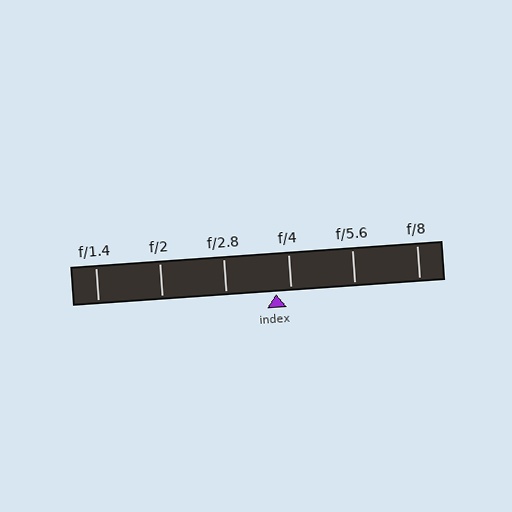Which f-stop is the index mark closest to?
The index mark is closest to f/4.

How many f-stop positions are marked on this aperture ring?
There are 6 f-stop positions marked.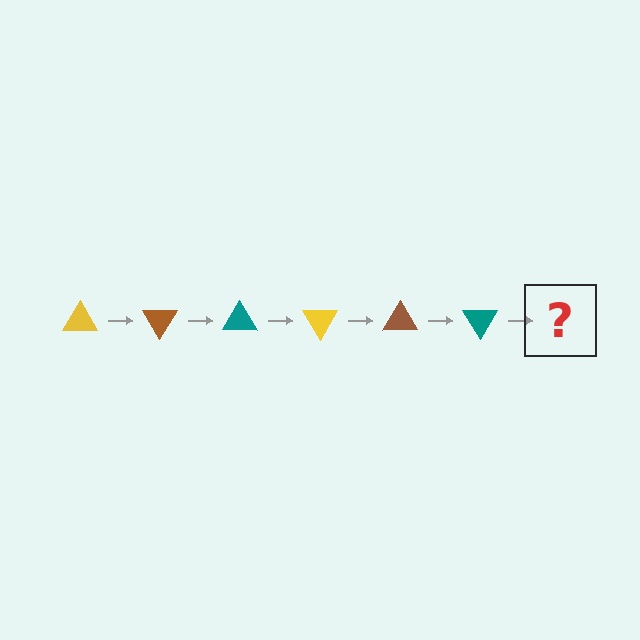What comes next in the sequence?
The next element should be a yellow triangle, rotated 360 degrees from the start.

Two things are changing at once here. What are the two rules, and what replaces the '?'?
The two rules are that it rotates 60 degrees each step and the color cycles through yellow, brown, and teal. The '?' should be a yellow triangle, rotated 360 degrees from the start.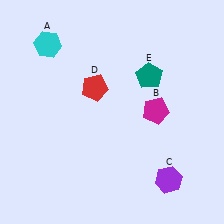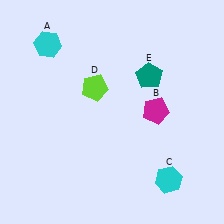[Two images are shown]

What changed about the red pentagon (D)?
In Image 1, D is red. In Image 2, it changed to lime.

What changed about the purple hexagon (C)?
In Image 1, C is purple. In Image 2, it changed to cyan.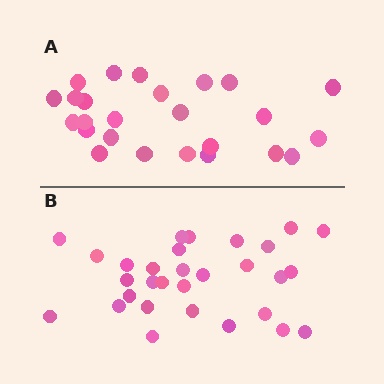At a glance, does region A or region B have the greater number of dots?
Region B (the bottom region) has more dots.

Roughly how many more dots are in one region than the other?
Region B has about 5 more dots than region A.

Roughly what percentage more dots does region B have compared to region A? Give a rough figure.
About 20% more.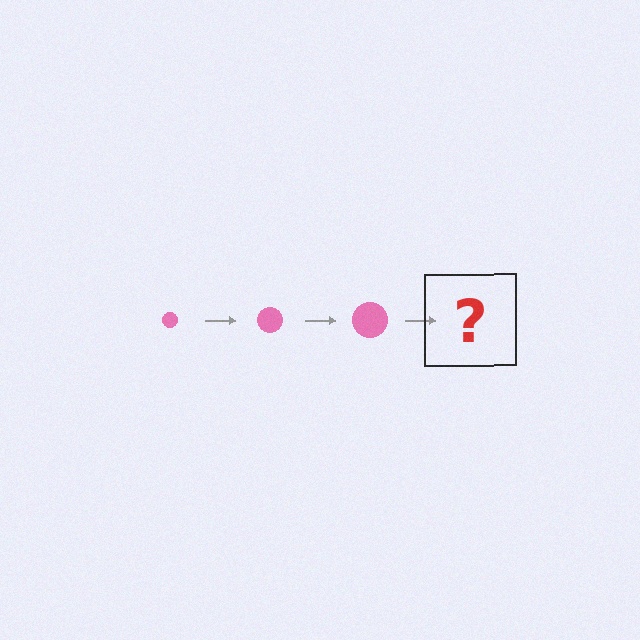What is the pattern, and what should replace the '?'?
The pattern is that the circle gets progressively larger each step. The '?' should be a pink circle, larger than the previous one.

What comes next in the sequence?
The next element should be a pink circle, larger than the previous one.